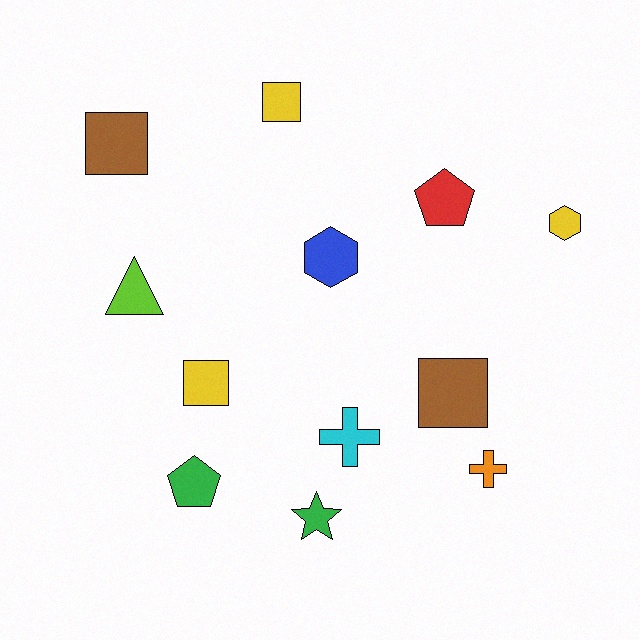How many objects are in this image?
There are 12 objects.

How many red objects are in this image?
There is 1 red object.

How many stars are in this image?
There is 1 star.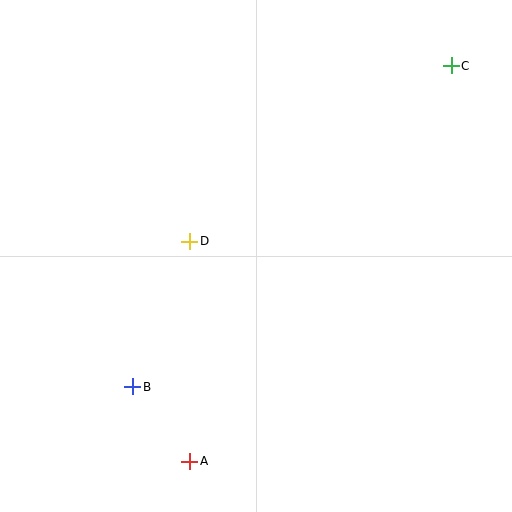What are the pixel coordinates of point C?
Point C is at (451, 66).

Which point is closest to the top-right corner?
Point C is closest to the top-right corner.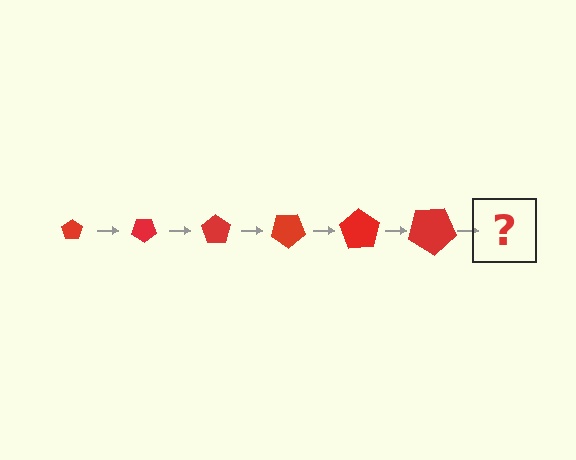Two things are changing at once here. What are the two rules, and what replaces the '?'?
The two rules are that the pentagon grows larger each step and it rotates 35 degrees each step. The '?' should be a pentagon, larger than the previous one and rotated 210 degrees from the start.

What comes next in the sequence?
The next element should be a pentagon, larger than the previous one and rotated 210 degrees from the start.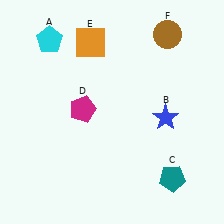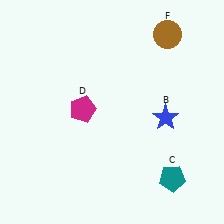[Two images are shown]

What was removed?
The cyan pentagon (A), the orange square (E) were removed in Image 2.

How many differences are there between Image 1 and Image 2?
There are 2 differences between the two images.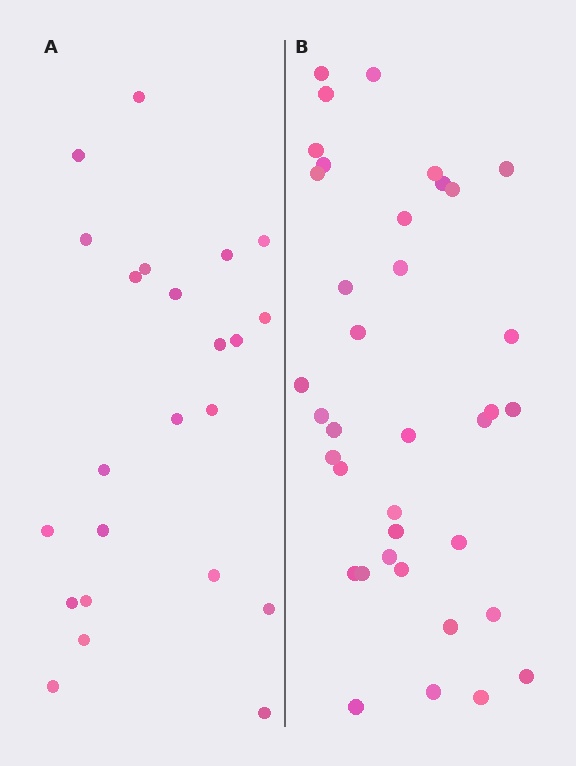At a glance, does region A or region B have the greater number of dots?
Region B (the right region) has more dots.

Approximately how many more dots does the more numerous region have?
Region B has approximately 15 more dots than region A.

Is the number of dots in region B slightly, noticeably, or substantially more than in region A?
Region B has substantially more. The ratio is roughly 1.6 to 1.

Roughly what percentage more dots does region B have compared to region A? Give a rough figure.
About 60% more.